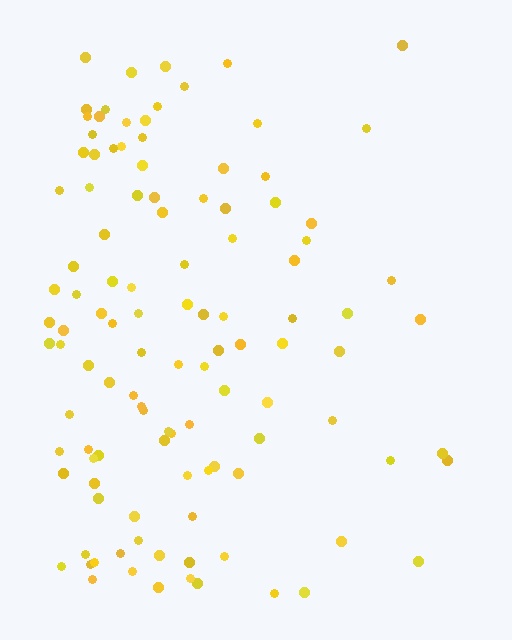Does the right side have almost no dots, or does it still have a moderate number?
Still a moderate number, just noticeably fewer than the left.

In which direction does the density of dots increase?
From right to left, with the left side densest.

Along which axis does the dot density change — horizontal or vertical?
Horizontal.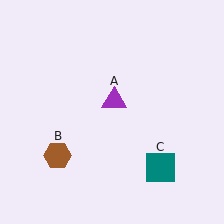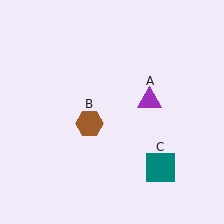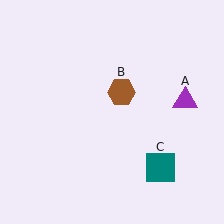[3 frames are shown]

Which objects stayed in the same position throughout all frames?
Teal square (object C) remained stationary.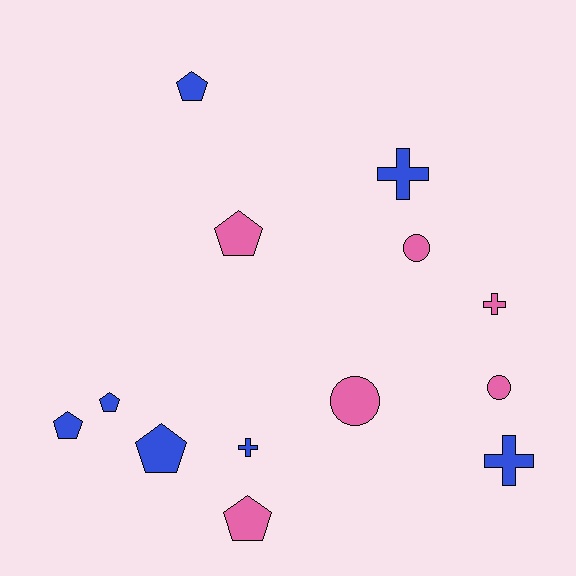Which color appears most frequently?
Blue, with 7 objects.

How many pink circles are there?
There are 3 pink circles.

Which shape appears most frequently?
Pentagon, with 6 objects.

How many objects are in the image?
There are 13 objects.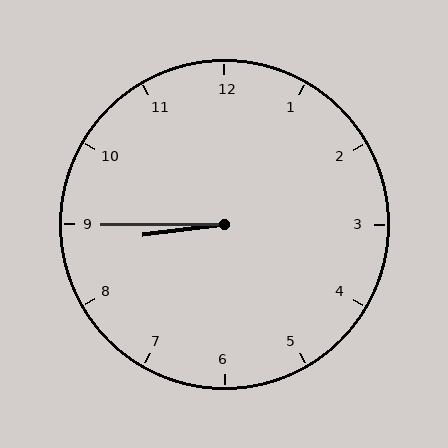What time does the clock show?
8:45.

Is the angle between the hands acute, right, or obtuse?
It is acute.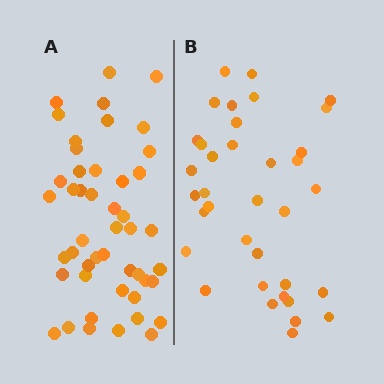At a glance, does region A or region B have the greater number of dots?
Region A (the left region) has more dots.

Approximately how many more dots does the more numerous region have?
Region A has roughly 12 or so more dots than region B.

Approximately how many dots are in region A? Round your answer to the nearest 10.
About 50 dots. (The exact count is 47, which rounds to 50.)